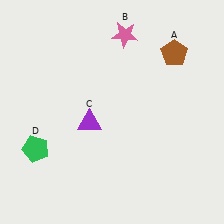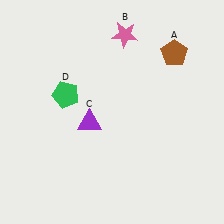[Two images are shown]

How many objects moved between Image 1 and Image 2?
1 object moved between the two images.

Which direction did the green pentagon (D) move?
The green pentagon (D) moved up.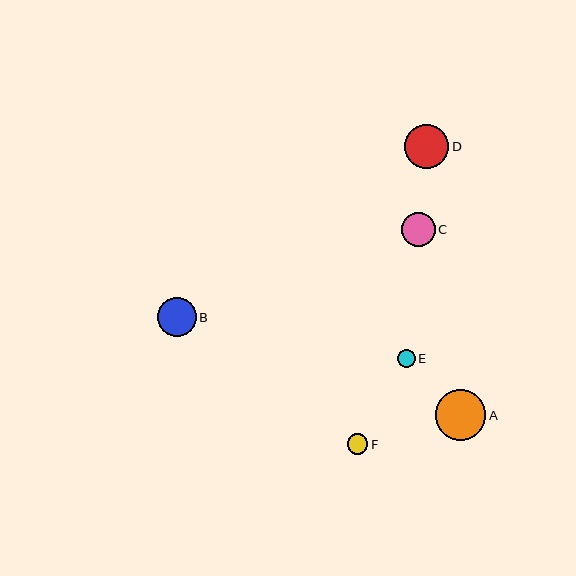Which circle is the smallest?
Circle E is the smallest with a size of approximately 18 pixels.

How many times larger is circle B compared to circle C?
Circle B is approximately 1.1 times the size of circle C.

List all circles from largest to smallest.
From largest to smallest: A, D, B, C, F, E.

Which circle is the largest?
Circle A is the largest with a size of approximately 50 pixels.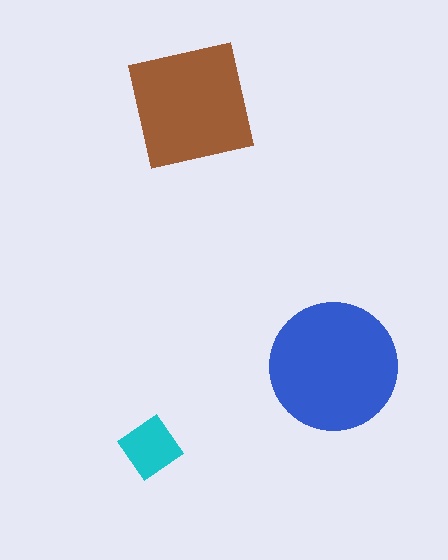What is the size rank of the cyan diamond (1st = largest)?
3rd.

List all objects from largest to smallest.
The blue circle, the brown square, the cyan diamond.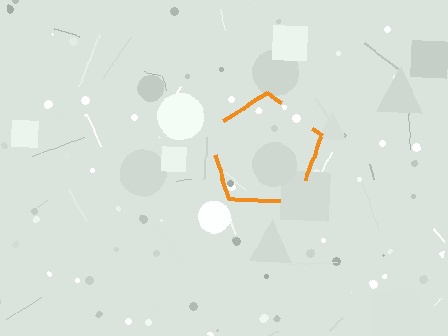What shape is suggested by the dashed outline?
The dashed outline suggests a pentagon.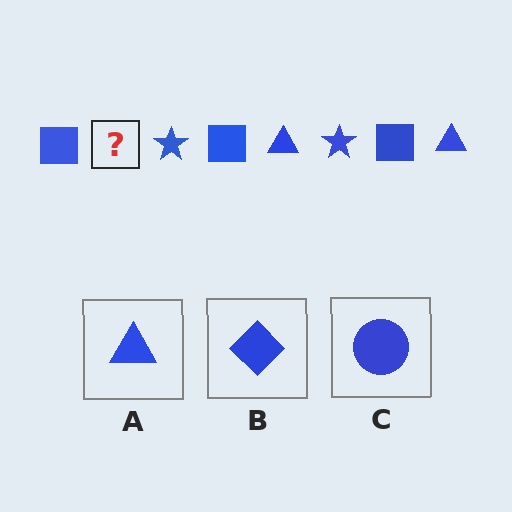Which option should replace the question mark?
Option A.